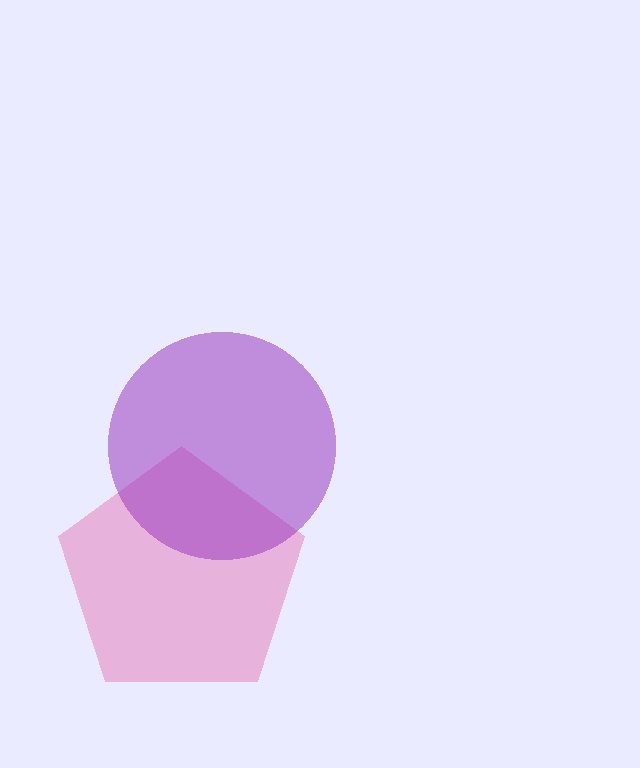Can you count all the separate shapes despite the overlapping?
Yes, there are 2 separate shapes.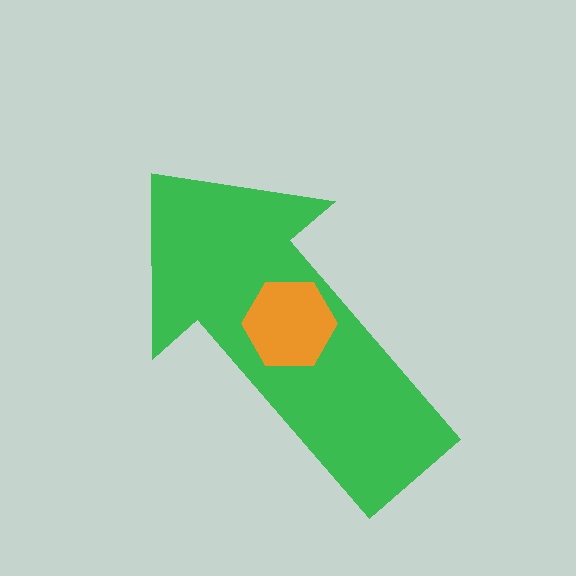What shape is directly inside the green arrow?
The orange hexagon.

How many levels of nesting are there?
2.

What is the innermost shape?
The orange hexagon.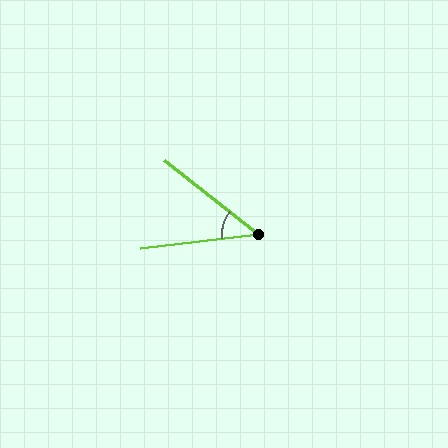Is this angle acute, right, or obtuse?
It is acute.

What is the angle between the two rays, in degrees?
Approximately 45 degrees.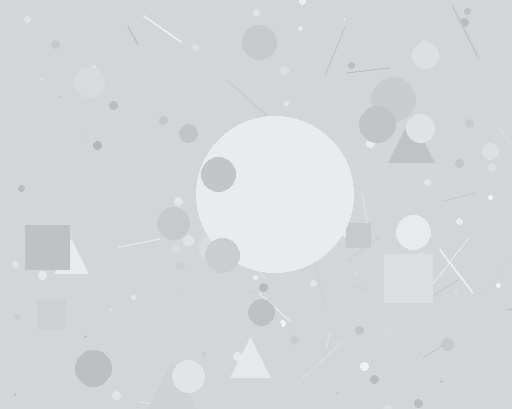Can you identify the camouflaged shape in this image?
The camouflaged shape is a circle.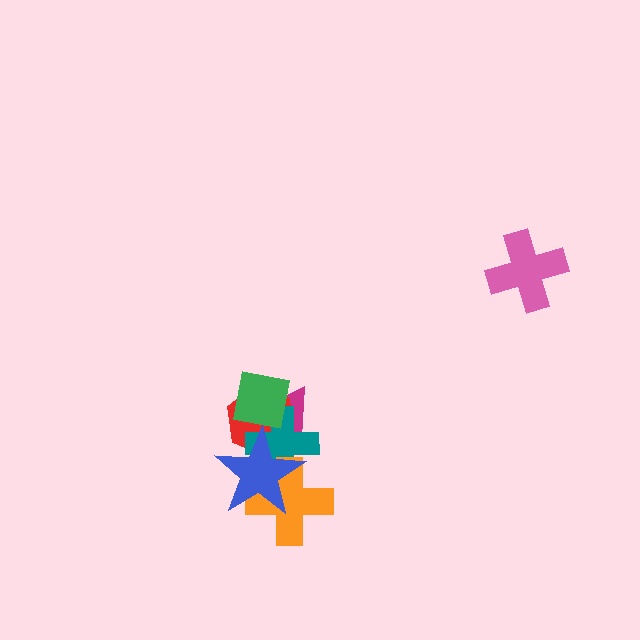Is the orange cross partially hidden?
Yes, it is partially covered by another shape.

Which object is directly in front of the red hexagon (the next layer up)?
The teal cross is directly in front of the red hexagon.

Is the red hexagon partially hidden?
Yes, it is partially covered by another shape.